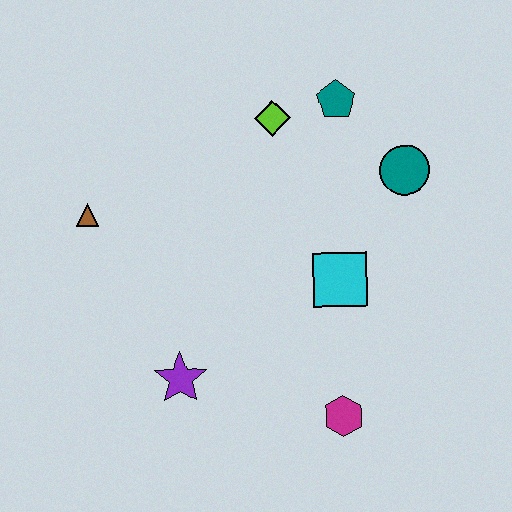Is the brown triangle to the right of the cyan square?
No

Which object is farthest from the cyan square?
The brown triangle is farthest from the cyan square.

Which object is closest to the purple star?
The magenta hexagon is closest to the purple star.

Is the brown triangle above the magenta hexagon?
Yes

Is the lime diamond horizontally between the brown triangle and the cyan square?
Yes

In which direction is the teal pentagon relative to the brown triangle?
The teal pentagon is to the right of the brown triangle.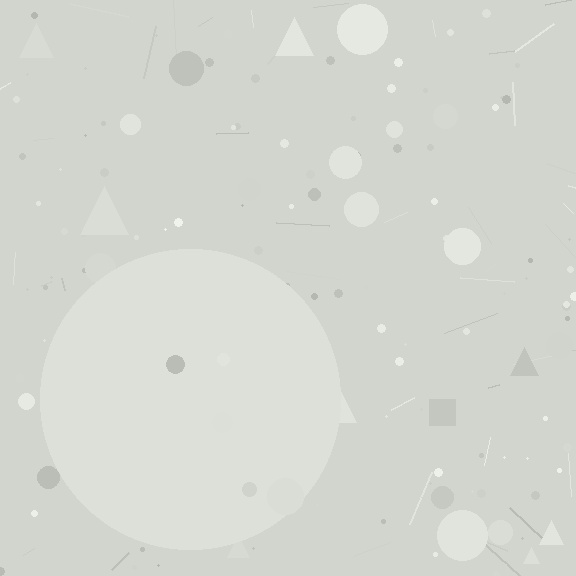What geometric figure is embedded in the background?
A circle is embedded in the background.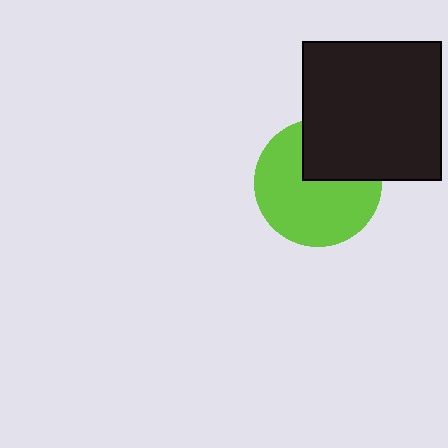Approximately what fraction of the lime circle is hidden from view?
Roughly 32% of the lime circle is hidden behind the black square.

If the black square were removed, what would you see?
You would see the complete lime circle.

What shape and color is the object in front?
The object in front is a black square.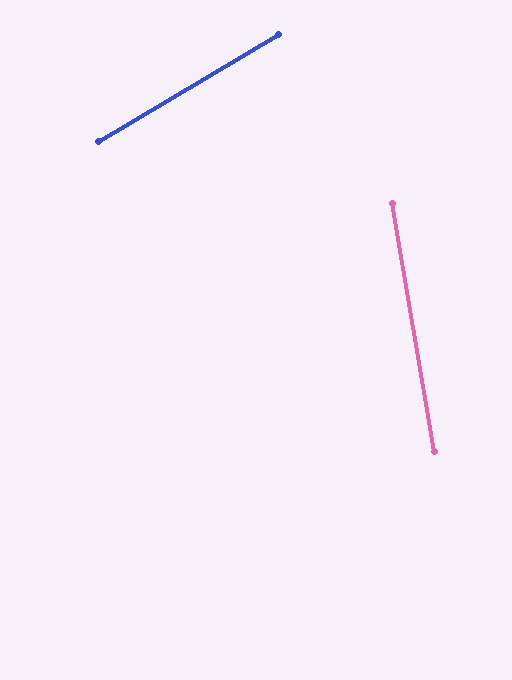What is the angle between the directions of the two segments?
Approximately 69 degrees.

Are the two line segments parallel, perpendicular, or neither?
Neither parallel nor perpendicular — they differ by about 69°.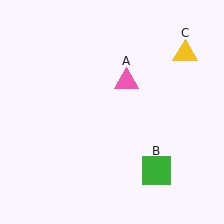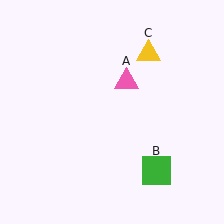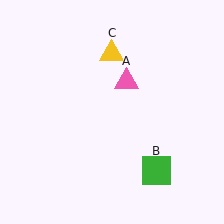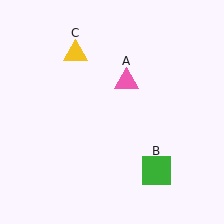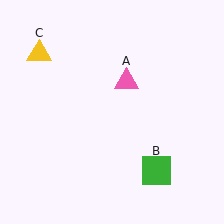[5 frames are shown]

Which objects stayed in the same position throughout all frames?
Pink triangle (object A) and green square (object B) remained stationary.